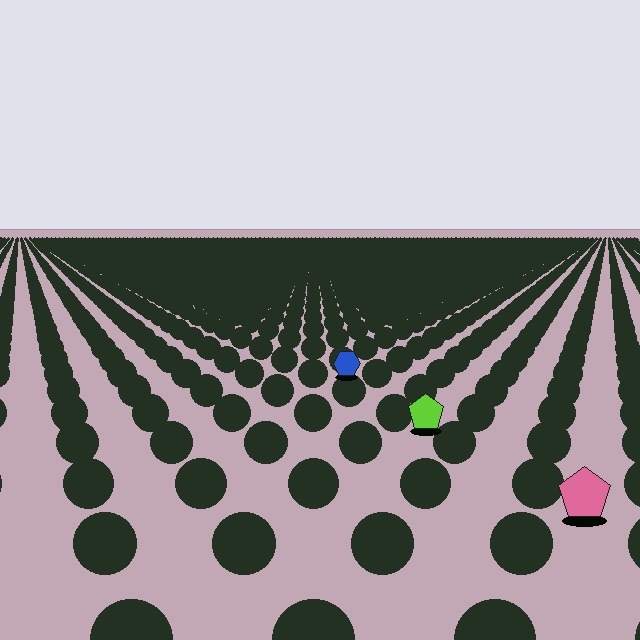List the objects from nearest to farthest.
From nearest to farthest: the pink pentagon, the lime pentagon, the blue hexagon.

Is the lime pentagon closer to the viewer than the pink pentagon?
No. The pink pentagon is closer — you can tell from the texture gradient: the ground texture is coarser near it.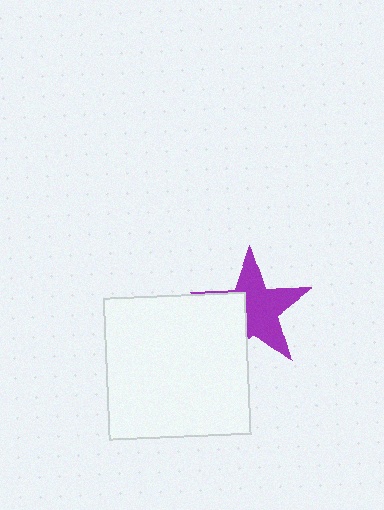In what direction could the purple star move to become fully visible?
The purple star could move toward the upper-right. That would shift it out from behind the white square entirely.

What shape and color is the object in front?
The object in front is a white square.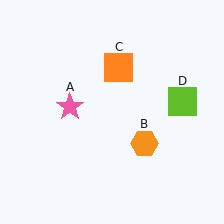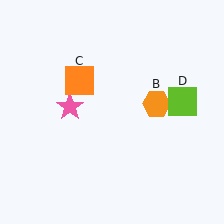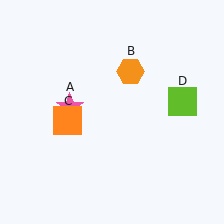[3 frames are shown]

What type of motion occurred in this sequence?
The orange hexagon (object B), orange square (object C) rotated counterclockwise around the center of the scene.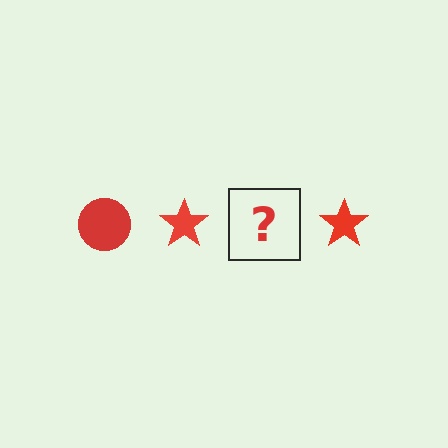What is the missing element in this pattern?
The missing element is a red circle.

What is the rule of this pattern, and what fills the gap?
The rule is that the pattern cycles through circle, star shapes in red. The gap should be filled with a red circle.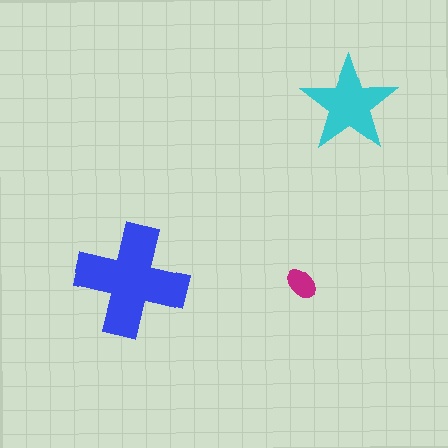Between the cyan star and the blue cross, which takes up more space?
The blue cross.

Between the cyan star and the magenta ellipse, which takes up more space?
The cyan star.